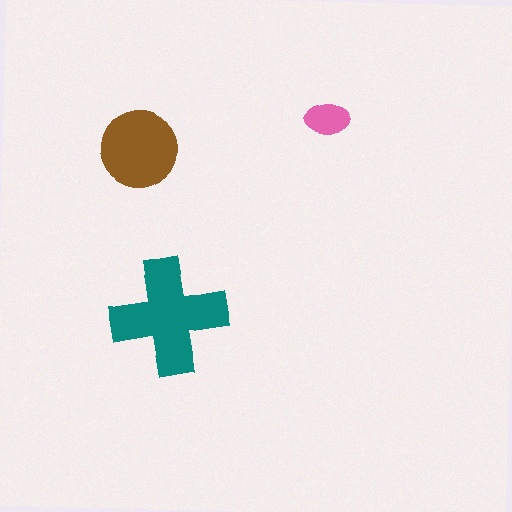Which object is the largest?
The teal cross.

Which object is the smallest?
The pink ellipse.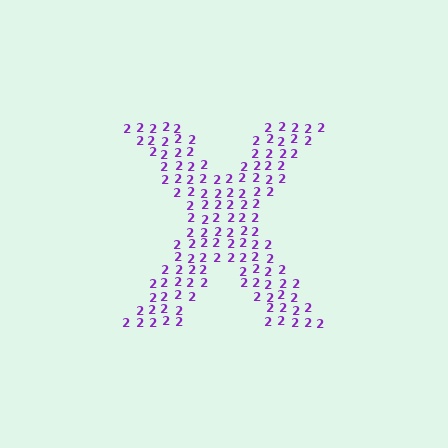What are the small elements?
The small elements are digit 2's.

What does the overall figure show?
The overall figure shows the letter X.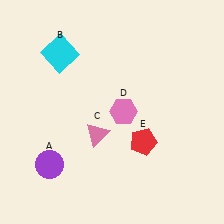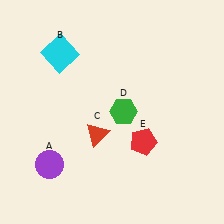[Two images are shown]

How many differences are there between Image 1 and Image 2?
There are 2 differences between the two images.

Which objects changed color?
C changed from pink to red. D changed from pink to green.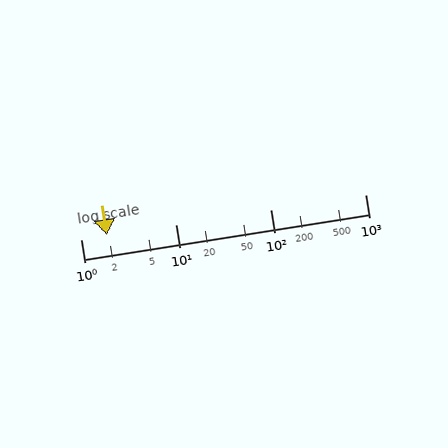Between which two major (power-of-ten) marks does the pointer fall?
The pointer is between 1 and 10.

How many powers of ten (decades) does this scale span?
The scale spans 3 decades, from 1 to 1000.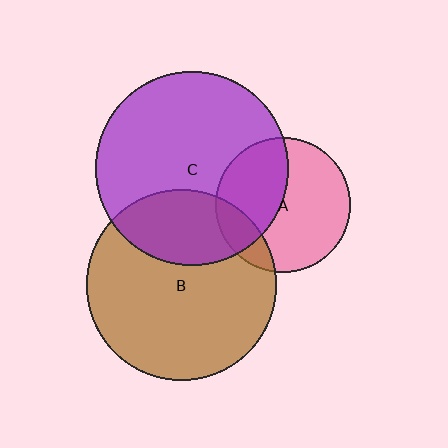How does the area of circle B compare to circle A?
Approximately 2.0 times.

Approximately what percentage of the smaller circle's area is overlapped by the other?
Approximately 15%.